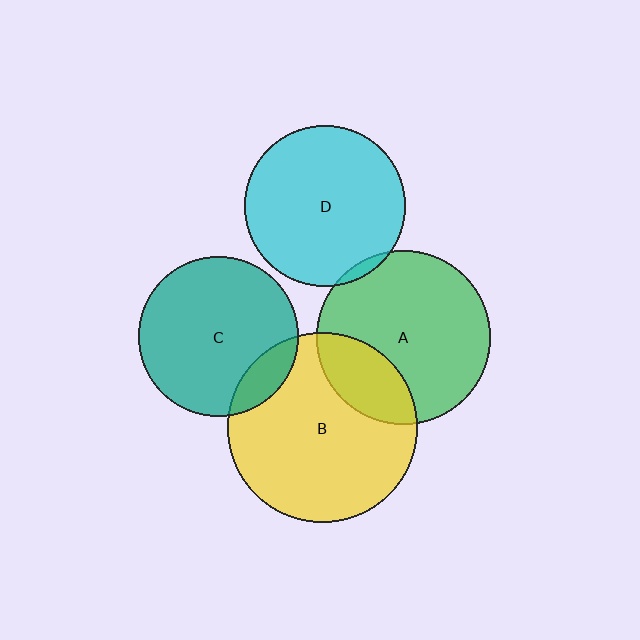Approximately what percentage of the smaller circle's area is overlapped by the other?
Approximately 5%.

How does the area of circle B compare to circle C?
Approximately 1.4 times.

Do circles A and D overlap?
Yes.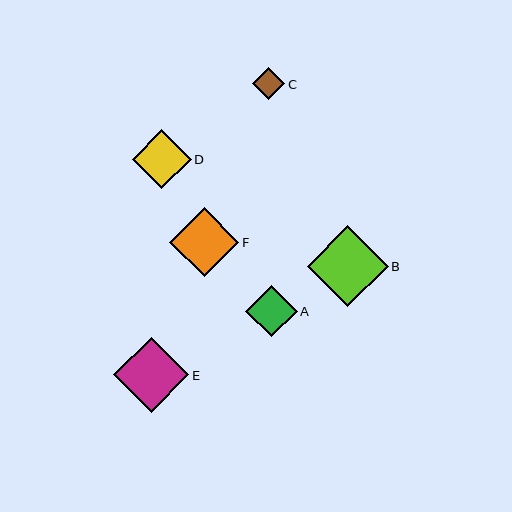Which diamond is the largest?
Diamond B is the largest with a size of approximately 81 pixels.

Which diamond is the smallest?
Diamond C is the smallest with a size of approximately 32 pixels.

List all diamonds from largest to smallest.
From largest to smallest: B, E, F, D, A, C.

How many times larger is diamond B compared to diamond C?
Diamond B is approximately 2.6 times the size of diamond C.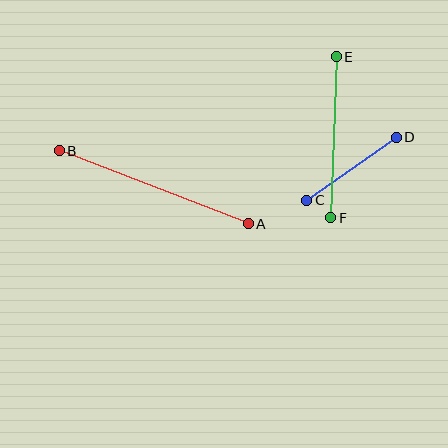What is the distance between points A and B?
The distance is approximately 202 pixels.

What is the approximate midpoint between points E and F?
The midpoint is at approximately (333, 137) pixels.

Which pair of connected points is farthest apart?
Points A and B are farthest apart.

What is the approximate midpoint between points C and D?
The midpoint is at approximately (352, 169) pixels.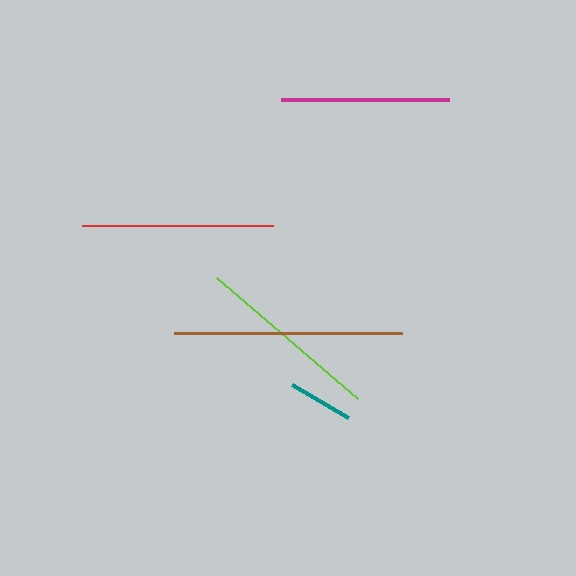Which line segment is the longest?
The brown line is the longest at approximately 227 pixels.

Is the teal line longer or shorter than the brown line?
The brown line is longer than the teal line.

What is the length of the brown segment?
The brown segment is approximately 227 pixels long.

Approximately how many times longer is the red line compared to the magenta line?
The red line is approximately 1.1 times the length of the magenta line.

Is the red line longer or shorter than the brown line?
The brown line is longer than the red line.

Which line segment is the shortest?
The teal line is the shortest at approximately 65 pixels.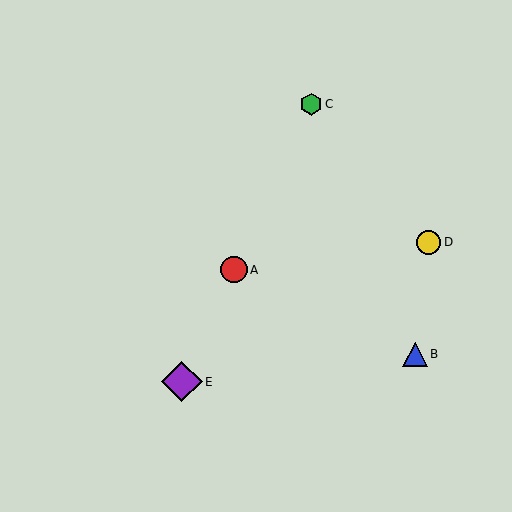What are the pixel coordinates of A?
Object A is at (234, 270).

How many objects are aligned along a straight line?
3 objects (A, C, E) are aligned along a straight line.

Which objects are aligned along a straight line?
Objects A, C, E are aligned along a straight line.